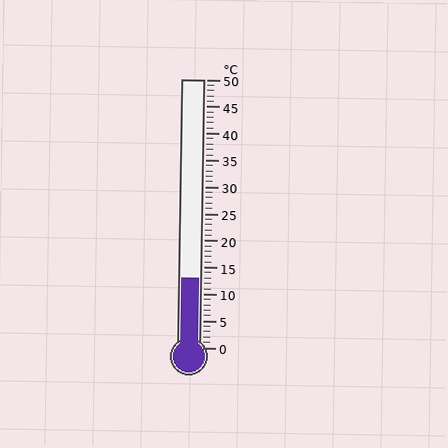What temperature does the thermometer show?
The thermometer shows approximately 13°C.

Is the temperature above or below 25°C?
The temperature is below 25°C.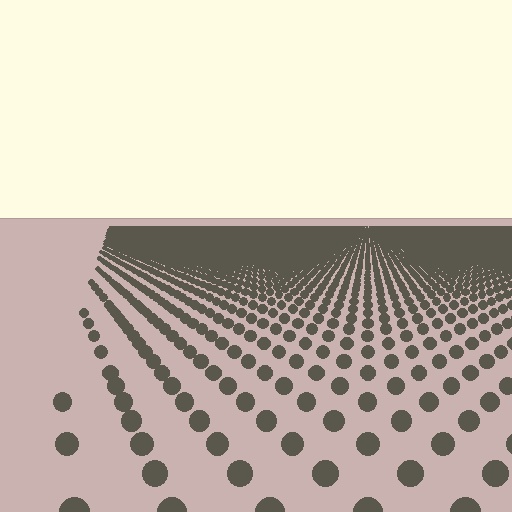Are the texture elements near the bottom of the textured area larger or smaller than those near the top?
Larger. Near the bottom, elements are closer to the viewer and appear at a bigger on-screen size.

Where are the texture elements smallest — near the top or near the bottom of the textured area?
Near the top.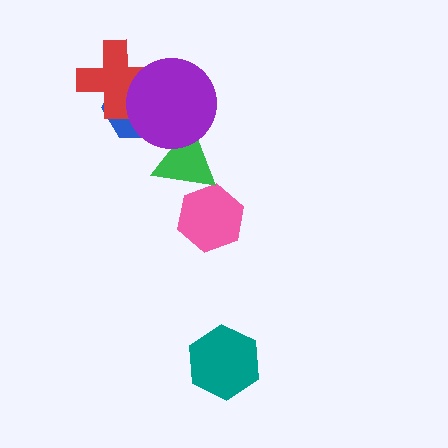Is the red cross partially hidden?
Yes, it is partially covered by another shape.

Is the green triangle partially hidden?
Yes, it is partially covered by another shape.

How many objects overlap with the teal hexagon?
0 objects overlap with the teal hexagon.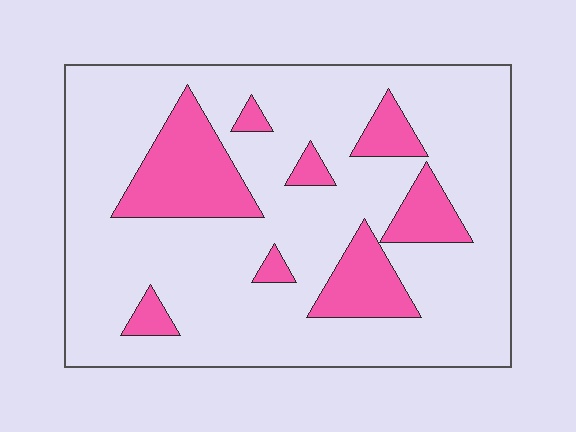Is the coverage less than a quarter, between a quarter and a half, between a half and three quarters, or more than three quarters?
Less than a quarter.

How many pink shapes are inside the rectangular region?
8.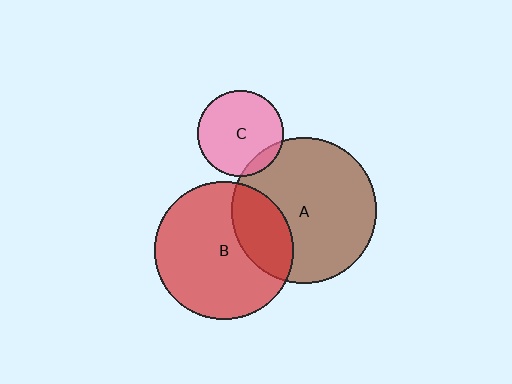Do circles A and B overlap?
Yes.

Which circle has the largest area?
Circle A (brown).